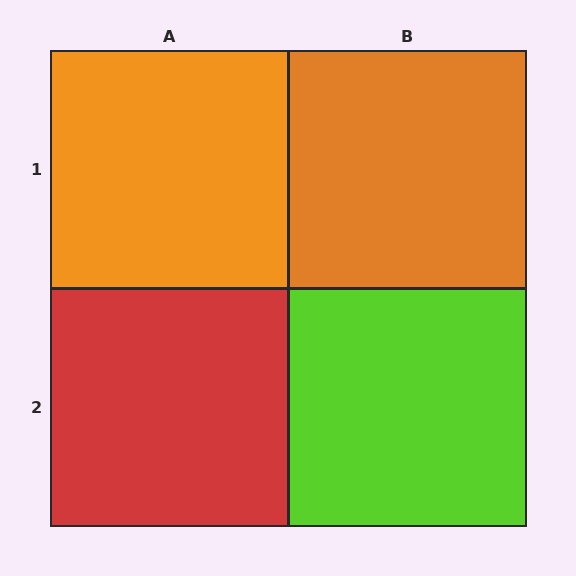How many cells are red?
1 cell is red.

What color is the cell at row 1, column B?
Orange.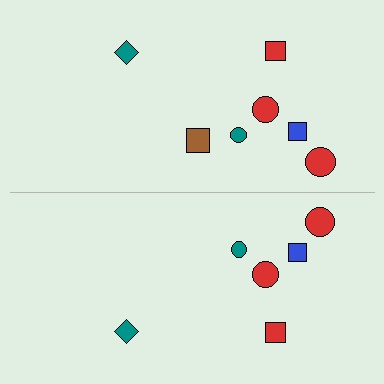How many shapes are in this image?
There are 13 shapes in this image.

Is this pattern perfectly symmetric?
No, the pattern is not perfectly symmetric. A brown square is missing from the bottom side.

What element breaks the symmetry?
A brown square is missing from the bottom side.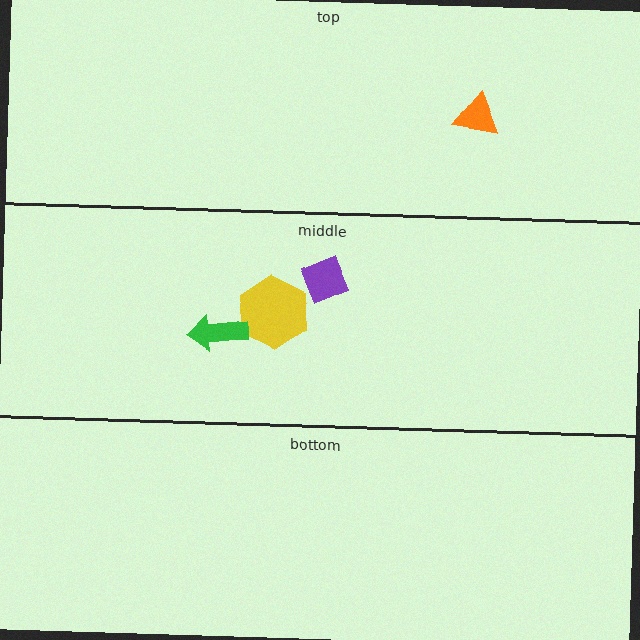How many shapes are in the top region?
1.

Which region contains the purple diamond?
The middle region.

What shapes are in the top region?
The orange triangle.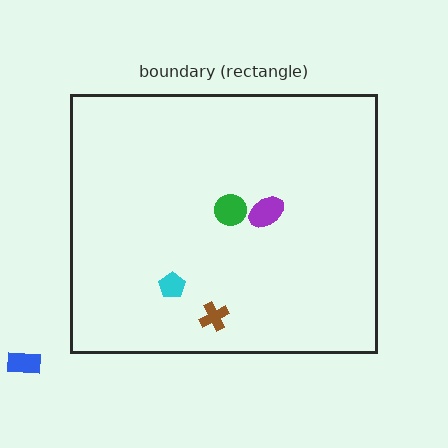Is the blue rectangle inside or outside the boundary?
Outside.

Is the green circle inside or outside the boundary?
Inside.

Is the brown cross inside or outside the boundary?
Inside.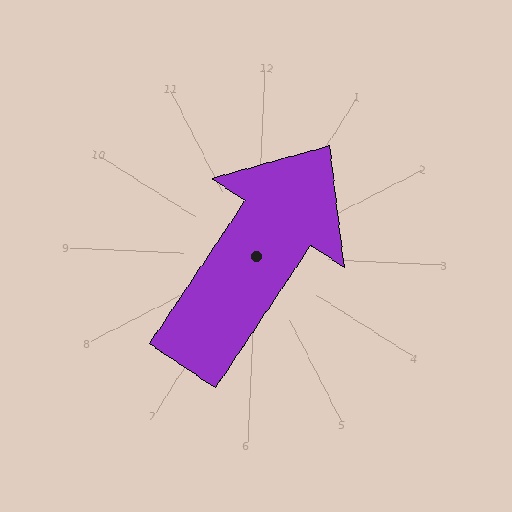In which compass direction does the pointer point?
Northeast.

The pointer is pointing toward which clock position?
Roughly 1 o'clock.